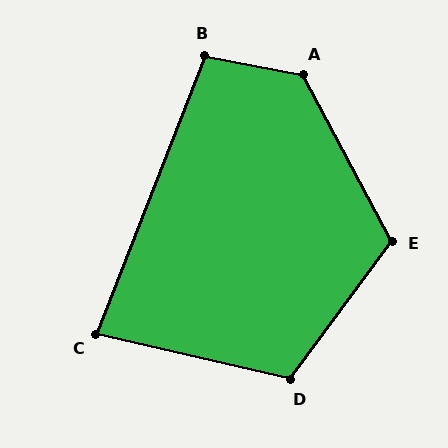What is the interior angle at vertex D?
Approximately 113 degrees (obtuse).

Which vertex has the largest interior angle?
A, at approximately 129 degrees.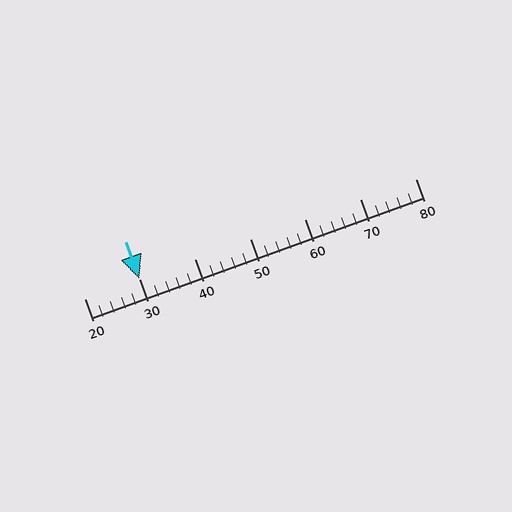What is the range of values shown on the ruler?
The ruler shows values from 20 to 80.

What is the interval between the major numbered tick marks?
The major tick marks are spaced 10 units apart.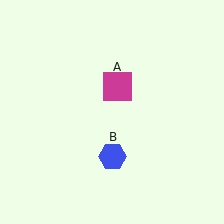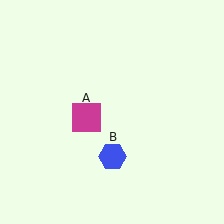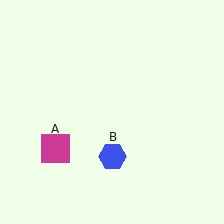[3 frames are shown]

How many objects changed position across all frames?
1 object changed position: magenta square (object A).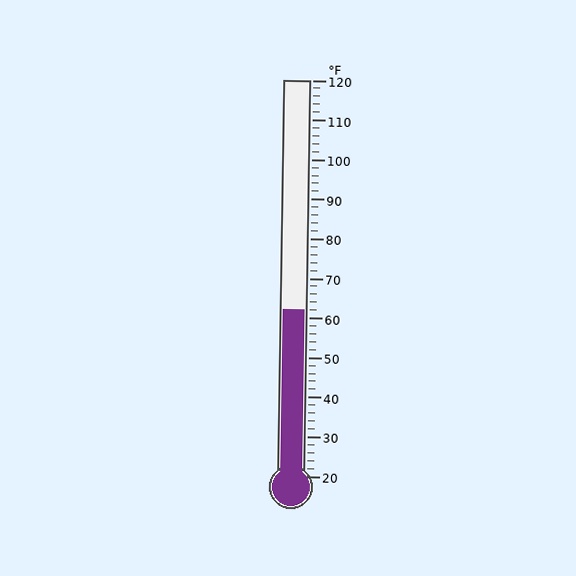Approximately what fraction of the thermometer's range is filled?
The thermometer is filled to approximately 40% of its range.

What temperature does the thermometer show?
The thermometer shows approximately 62°F.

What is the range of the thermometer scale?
The thermometer scale ranges from 20°F to 120°F.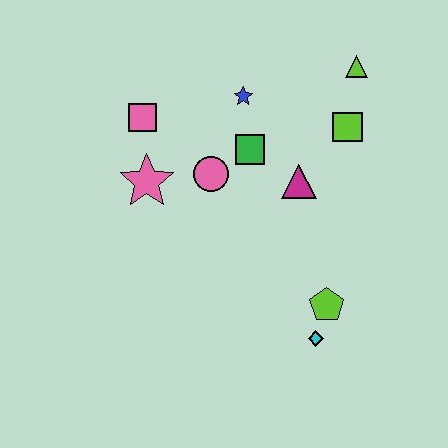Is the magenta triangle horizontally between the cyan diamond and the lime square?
No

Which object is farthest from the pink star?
The lime triangle is farthest from the pink star.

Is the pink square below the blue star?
Yes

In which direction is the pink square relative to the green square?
The pink square is to the left of the green square.